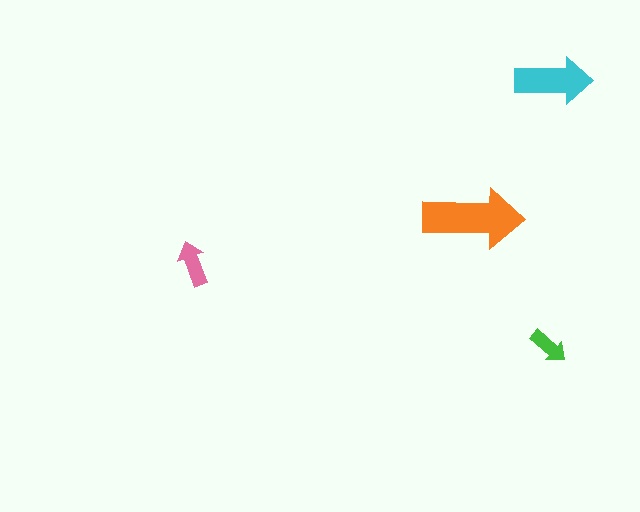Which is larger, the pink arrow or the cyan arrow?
The cyan one.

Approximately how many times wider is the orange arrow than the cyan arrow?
About 1.5 times wider.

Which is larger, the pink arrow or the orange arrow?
The orange one.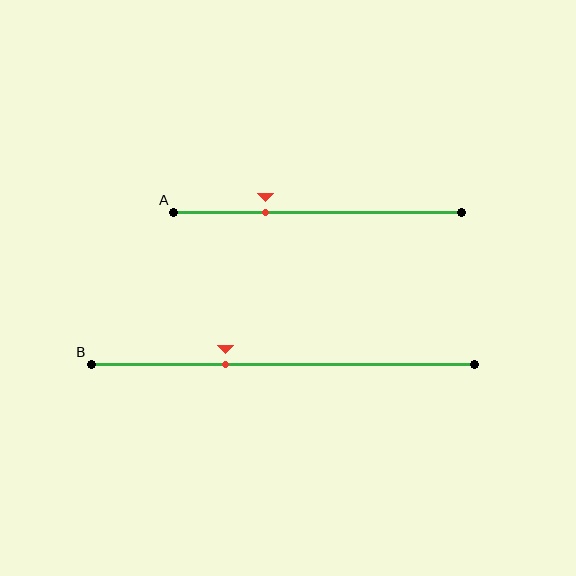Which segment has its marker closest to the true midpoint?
Segment B has its marker closest to the true midpoint.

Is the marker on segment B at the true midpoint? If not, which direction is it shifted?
No, the marker on segment B is shifted to the left by about 15% of the segment length.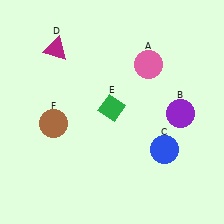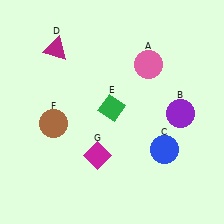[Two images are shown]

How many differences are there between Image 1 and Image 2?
There is 1 difference between the two images.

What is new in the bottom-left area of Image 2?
A magenta diamond (G) was added in the bottom-left area of Image 2.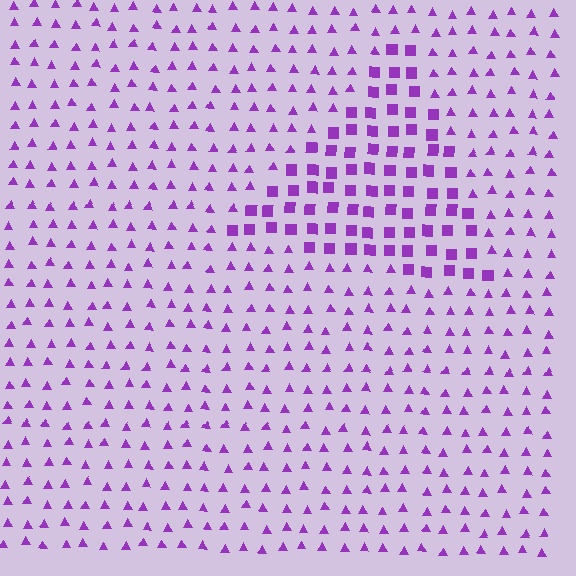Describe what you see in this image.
The image is filled with small purple elements arranged in a uniform grid. A triangle-shaped region contains squares, while the surrounding area contains triangles. The boundary is defined purely by the change in element shape.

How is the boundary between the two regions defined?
The boundary is defined by a change in element shape: squares inside vs. triangles outside. All elements share the same color and spacing.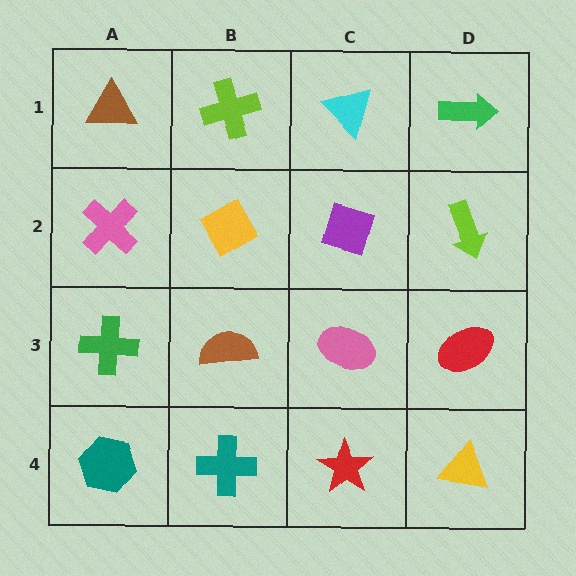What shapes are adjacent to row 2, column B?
A lime cross (row 1, column B), a brown semicircle (row 3, column B), a pink cross (row 2, column A), a purple diamond (row 2, column C).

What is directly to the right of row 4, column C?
A yellow triangle.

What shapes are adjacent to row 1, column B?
A yellow diamond (row 2, column B), a brown triangle (row 1, column A), a cyan triangle (row 1, column C).